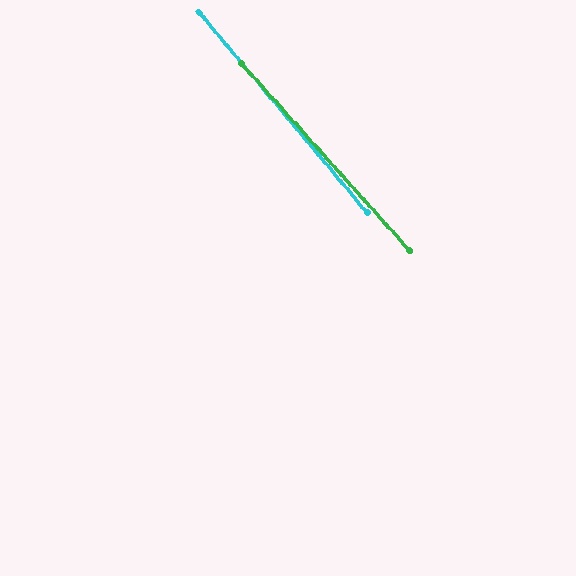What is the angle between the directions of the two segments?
Approximately 2 degrees.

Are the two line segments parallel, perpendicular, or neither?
Parallel — their directions differ by only 1.9°.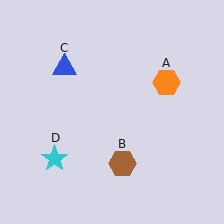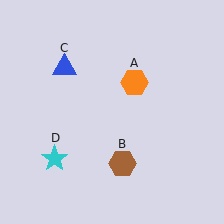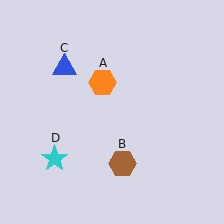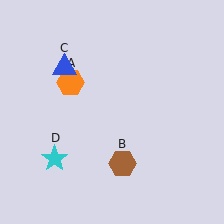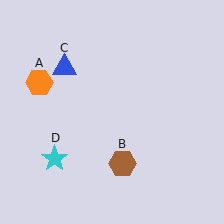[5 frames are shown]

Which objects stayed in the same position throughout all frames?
Brown hexagon (object B) and blue triangle (object C) and cyan star (object D) remained stationary.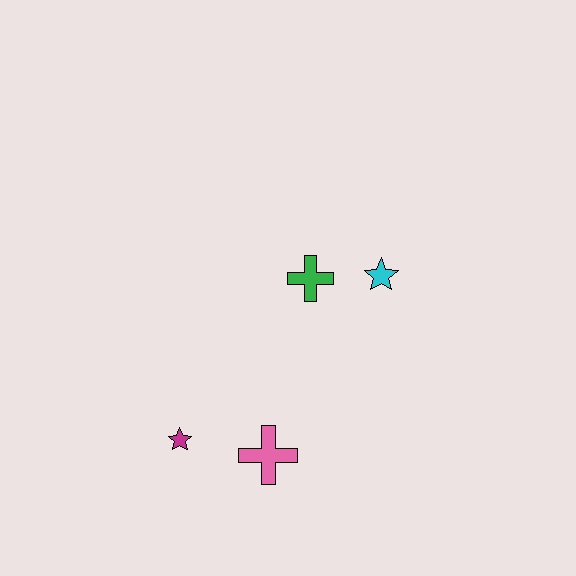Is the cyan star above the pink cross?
Yes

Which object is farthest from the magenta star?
The cyan star is farthest from the magenta star.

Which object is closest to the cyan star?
The green cross is closest to the cyan star.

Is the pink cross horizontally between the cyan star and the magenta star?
Yes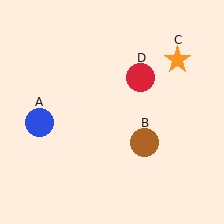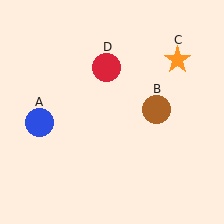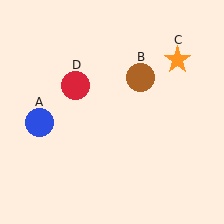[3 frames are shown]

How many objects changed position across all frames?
2 objects changed position: brown circle (object B), red circle (object D).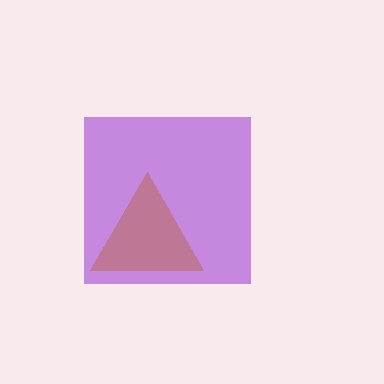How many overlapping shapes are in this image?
There are 2 overlapping shapes in the image.